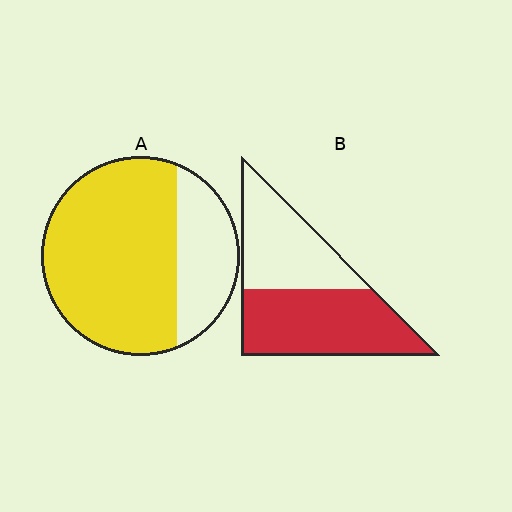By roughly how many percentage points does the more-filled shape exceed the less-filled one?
By roughly 15 percentage points (A over B).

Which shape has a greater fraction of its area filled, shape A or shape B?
Shape A.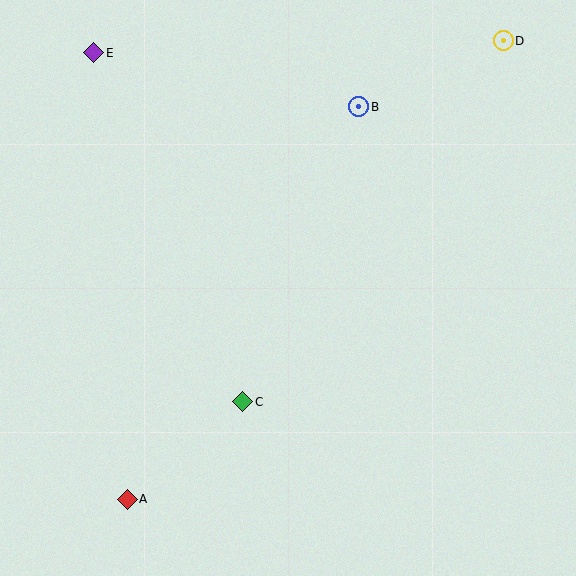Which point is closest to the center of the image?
Point C at (243, 402) is closest to the center.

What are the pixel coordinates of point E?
Point E is at (94, 53).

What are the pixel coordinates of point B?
Point B is at (359, 107).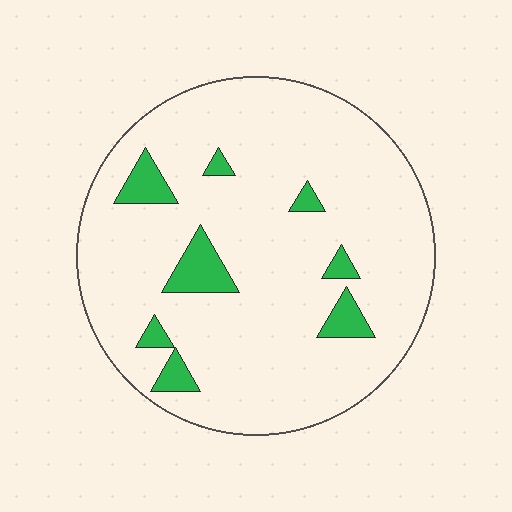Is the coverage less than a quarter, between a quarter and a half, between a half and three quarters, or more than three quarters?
Less than a quarter.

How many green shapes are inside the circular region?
8.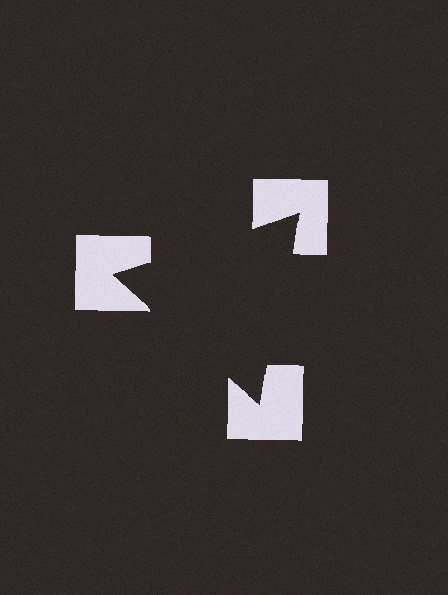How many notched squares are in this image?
There are 3 — one at each vertex of the illusory triangle.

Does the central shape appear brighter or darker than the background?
It typically appears slightly darker than the background, even though no actual brightness change is drawn.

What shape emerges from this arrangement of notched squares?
An illusory triangle — its edges are inferred from the aligned wedge cuts in the notched squares, not physically drawn.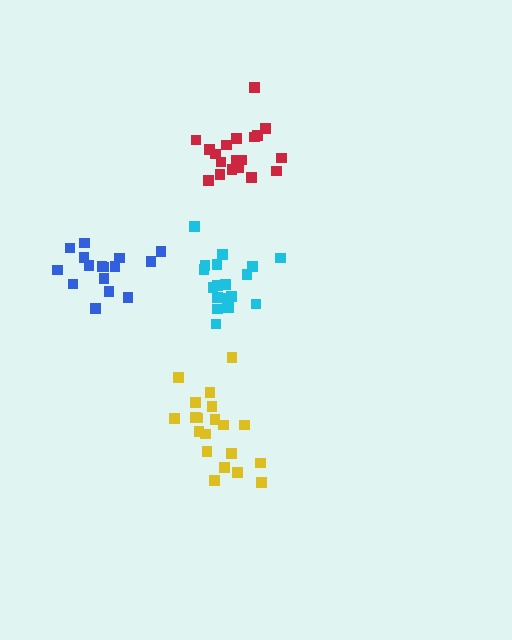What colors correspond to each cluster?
The clusters are colored: red, yellow, blue, cyan.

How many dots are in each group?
Group 1: 19 dots, Group 2: 20 dots, Group 3: 16 dots, Group 4: 18 dots (73 total).